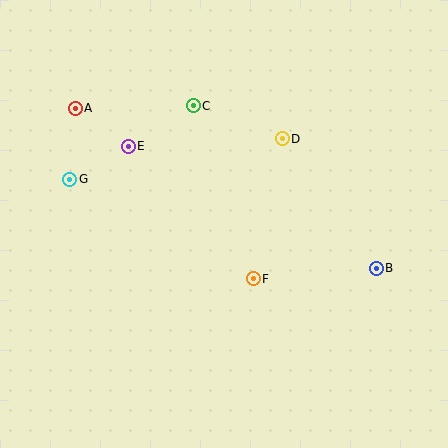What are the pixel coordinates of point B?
Point B is at (376, 268).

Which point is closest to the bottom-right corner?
Point B is closest to the bottom-right corner.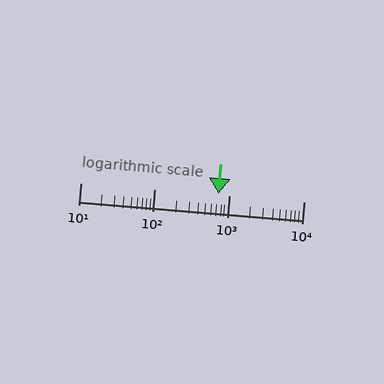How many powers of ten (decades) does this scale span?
The scale spans 3 decades, from 10 to 10000.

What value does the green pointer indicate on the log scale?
The pointer indicates approximately 720.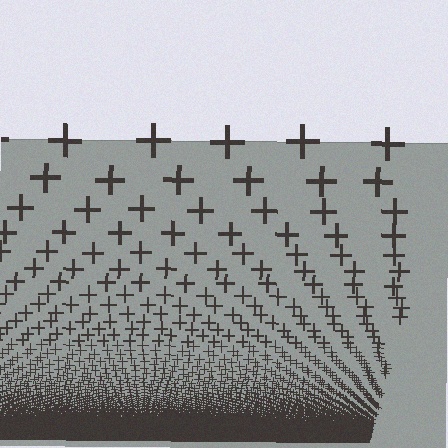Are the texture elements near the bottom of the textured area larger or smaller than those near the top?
Smaller. The gradient is inverted — elements near the bottom are smaller and denser.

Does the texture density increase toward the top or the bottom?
Density increases toward the bottom.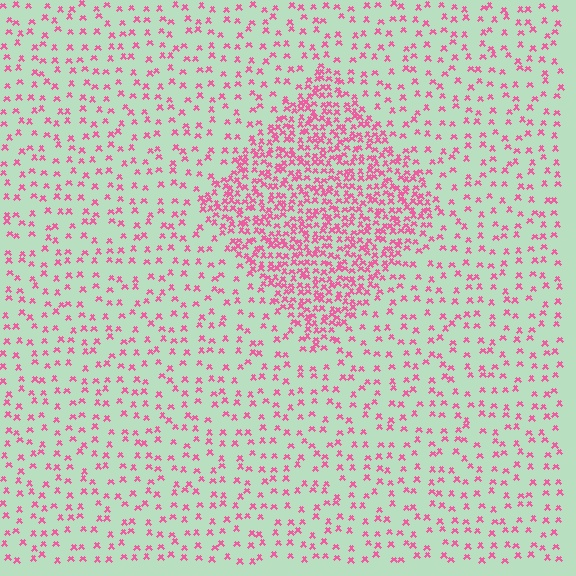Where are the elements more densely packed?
The elements are more densely packed inside the diamond boundary.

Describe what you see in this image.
The image contains small pink elements arranged at two different densities. A diamond-shaped region is visible where the elements are more densely packed than the surrounding area.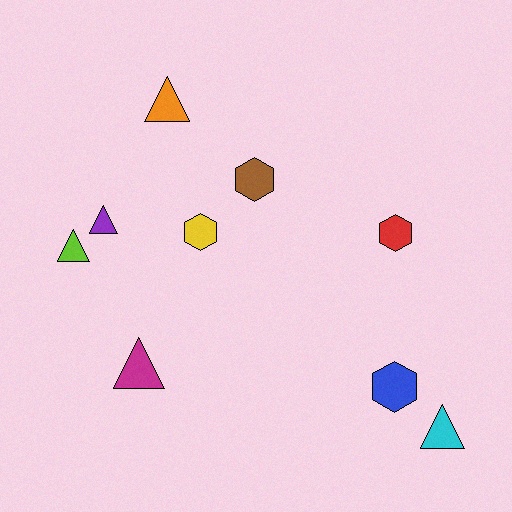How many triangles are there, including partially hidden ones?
There are 5 triangles.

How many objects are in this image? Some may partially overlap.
There are 9 objects.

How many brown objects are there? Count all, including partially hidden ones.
There is 1 brown object.